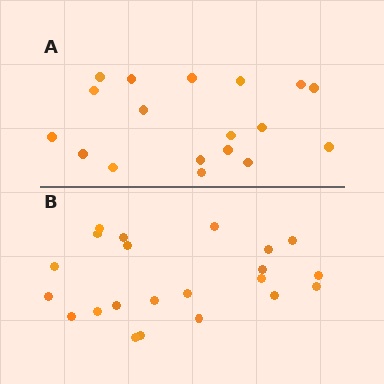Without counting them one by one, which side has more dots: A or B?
Region B (the bottom region) has more dots.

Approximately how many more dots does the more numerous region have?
Region B has about 4 more dots than region A.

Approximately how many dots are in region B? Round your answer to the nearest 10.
About 20 dots. (The exact count is 22, which rounds to 20.)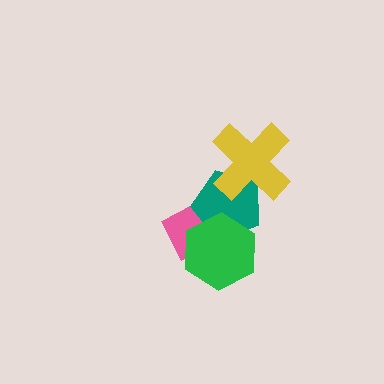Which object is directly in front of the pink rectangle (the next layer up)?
The teal pentagon is directly in front of the pink rectangle.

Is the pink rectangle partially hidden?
Yes, it is partially covered by another shape.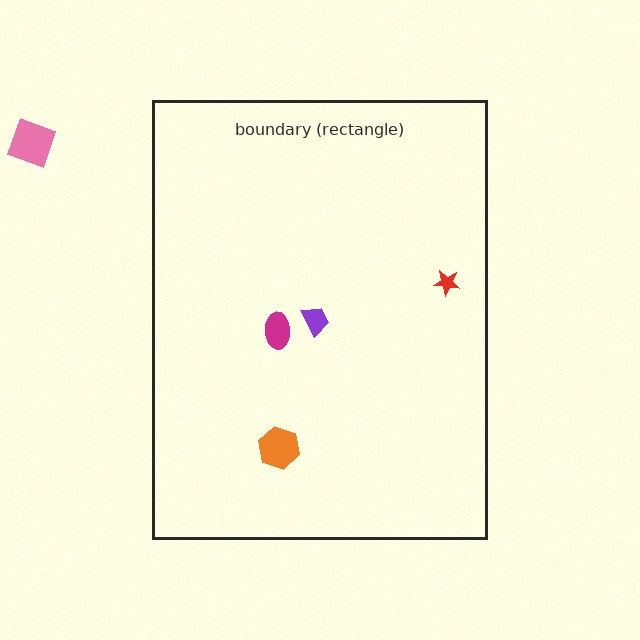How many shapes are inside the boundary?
4 inside, 1 outside.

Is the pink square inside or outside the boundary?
Outside.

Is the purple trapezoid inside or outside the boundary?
Inside.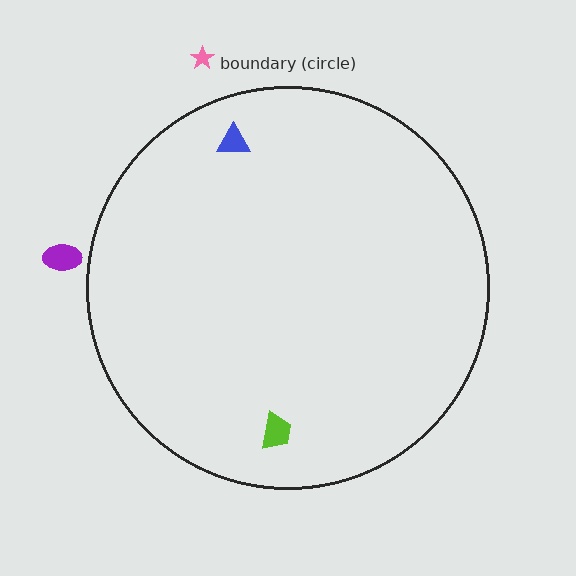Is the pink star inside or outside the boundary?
Outside.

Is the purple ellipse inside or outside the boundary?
Outside.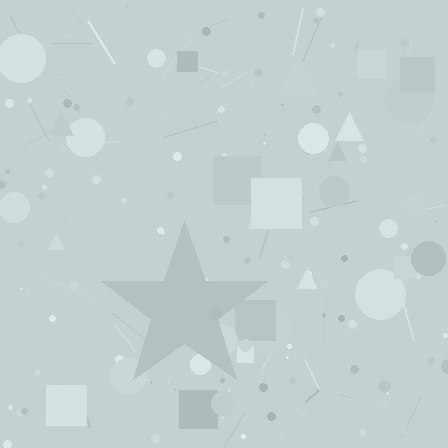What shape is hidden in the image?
A star is hidden in the image.